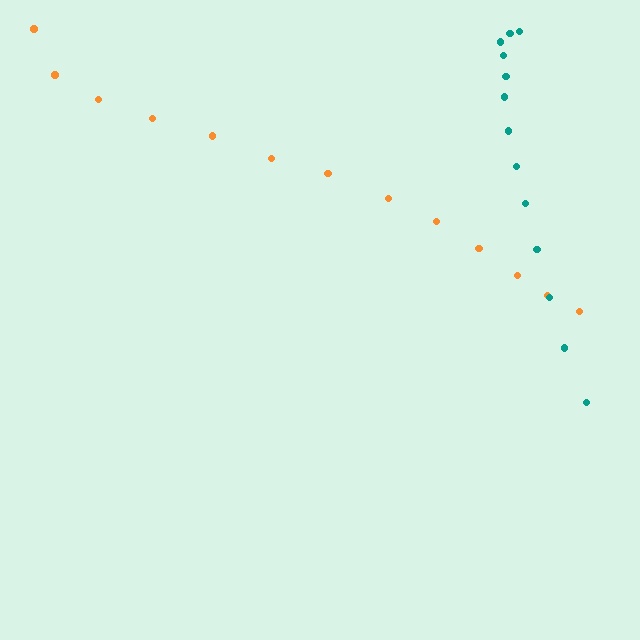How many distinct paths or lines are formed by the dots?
There are 2 distinct paths.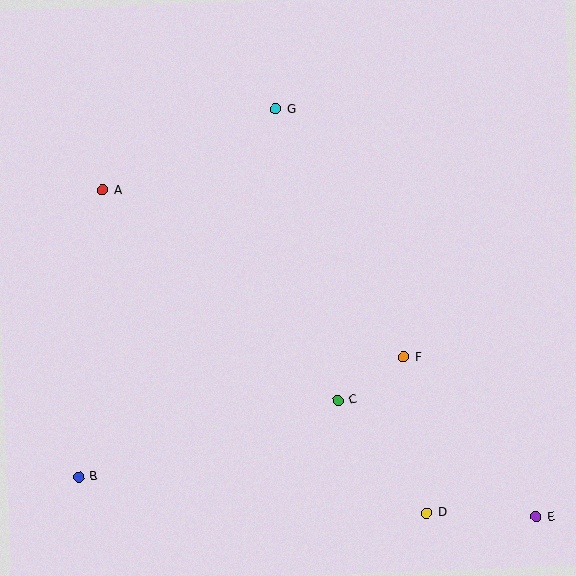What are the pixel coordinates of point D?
Point D is at (427, 513).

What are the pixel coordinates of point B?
Point B is at (79, 477).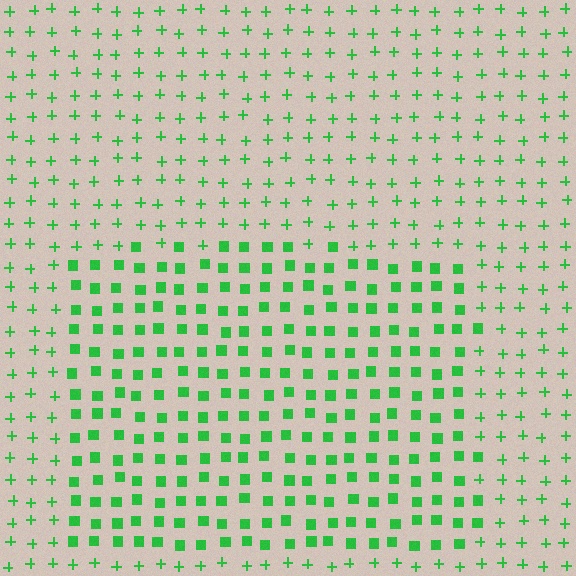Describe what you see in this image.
The image is filled with small green elements arranged in a uniform grid. A rectangle-shaped region contains squares, while the surrounding area contains plus signs. The boundary is defined purely by the change in element shape.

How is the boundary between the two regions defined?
The boundary is defined by a change in element shape: squares inside vs. plus signs outside. All elements share the same color and spacing.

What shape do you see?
I see a rectangle.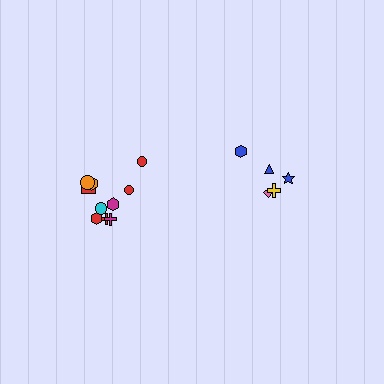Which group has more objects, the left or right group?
The left group.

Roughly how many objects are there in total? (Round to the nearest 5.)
Roughly 15 objects in total.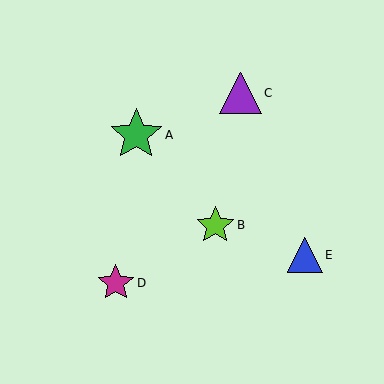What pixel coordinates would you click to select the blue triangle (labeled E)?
Click at (305, 255) to select the blue triangle E.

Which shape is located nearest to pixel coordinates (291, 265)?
The blue triangle (labeled E) at (305, 255) is nearest to that location.